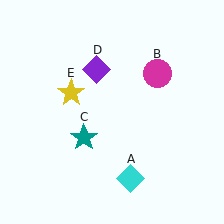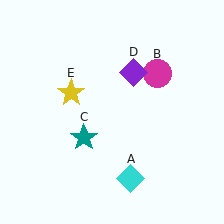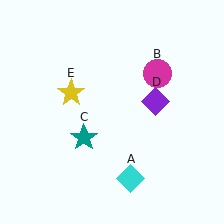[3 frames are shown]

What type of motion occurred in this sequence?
The purple diamond (object D) rotated clockwise around the center of the scene.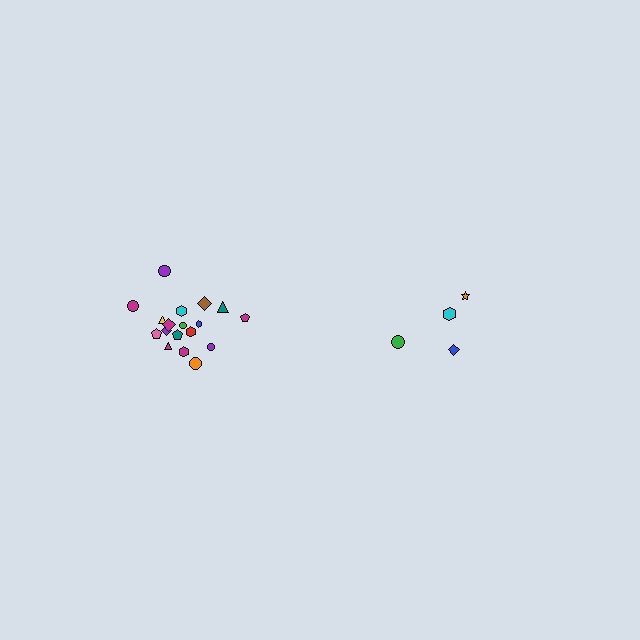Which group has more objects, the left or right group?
The left group.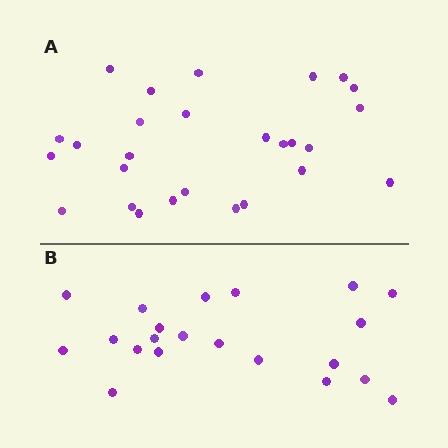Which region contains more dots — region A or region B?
Region A (the top region) has more dots.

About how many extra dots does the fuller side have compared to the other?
Region A has about 6 more dots than region B.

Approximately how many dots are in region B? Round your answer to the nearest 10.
About 20 dots. (The exact count is 21, which rounds to 20.)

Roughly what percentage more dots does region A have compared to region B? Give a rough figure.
About 30% more.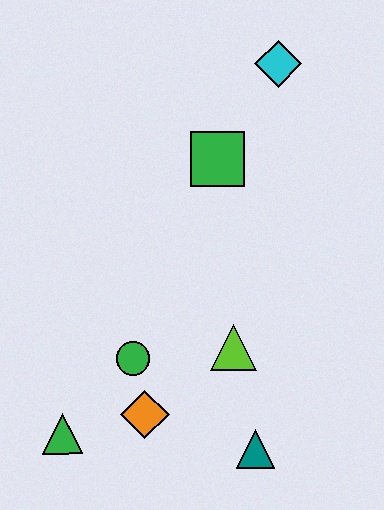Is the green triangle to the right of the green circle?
No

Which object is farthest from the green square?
The green triangle is farthest from the green square.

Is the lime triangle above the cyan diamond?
No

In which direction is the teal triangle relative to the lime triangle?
The teal triangle is below the lime triangle.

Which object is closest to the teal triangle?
The lime triangle is closest to the teal triangle.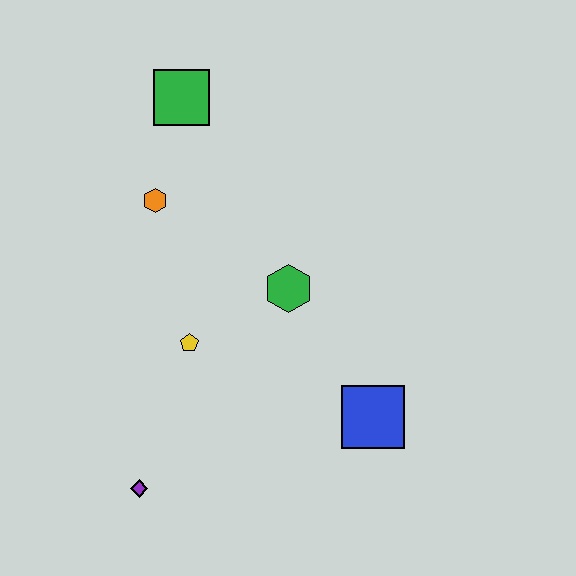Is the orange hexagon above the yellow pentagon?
Yes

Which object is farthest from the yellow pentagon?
The green square is farthest from the yellow pentagon.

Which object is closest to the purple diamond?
The yellow pentagon is closest to the purple diamond.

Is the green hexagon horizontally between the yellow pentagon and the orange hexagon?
No